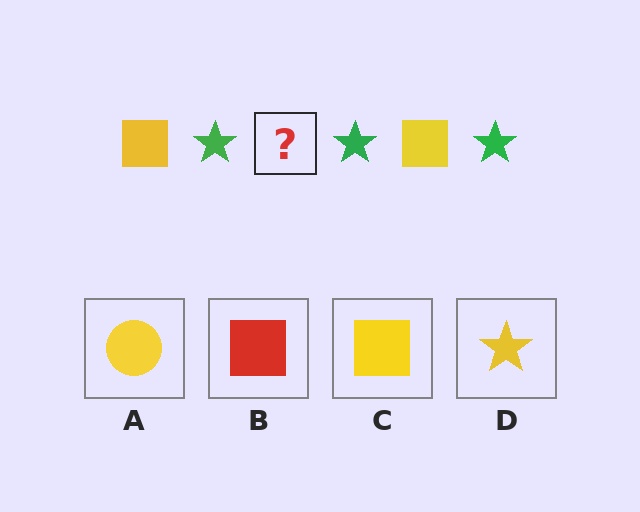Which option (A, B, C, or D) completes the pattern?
C.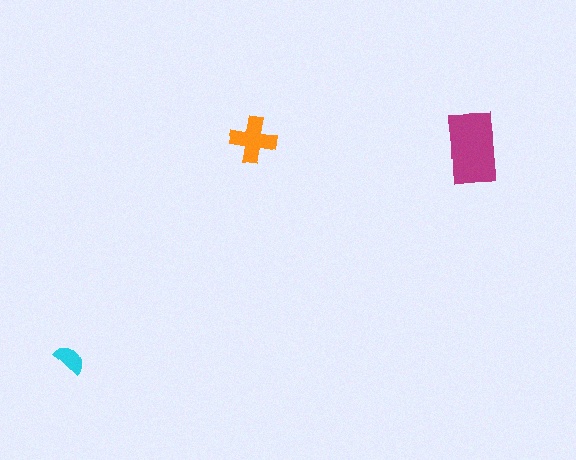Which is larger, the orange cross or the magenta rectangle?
The magenta rectangle.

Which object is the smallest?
The cyan semicircle.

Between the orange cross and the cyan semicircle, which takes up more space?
The orange cross.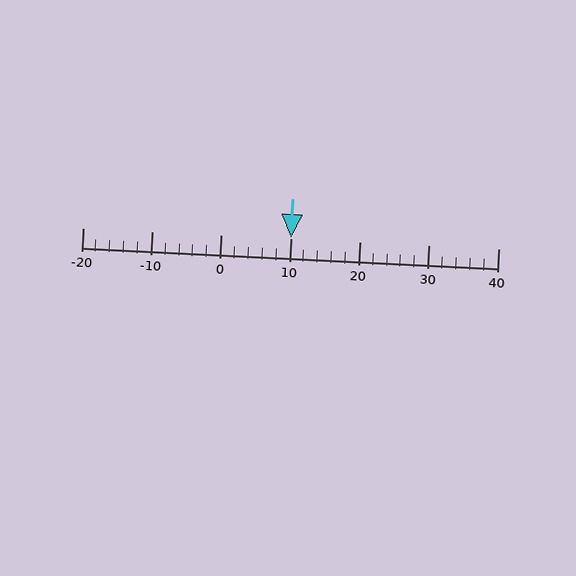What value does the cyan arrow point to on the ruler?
The cyan arrow points to approximately 10.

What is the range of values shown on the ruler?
The ruler shows values from -20 to 40.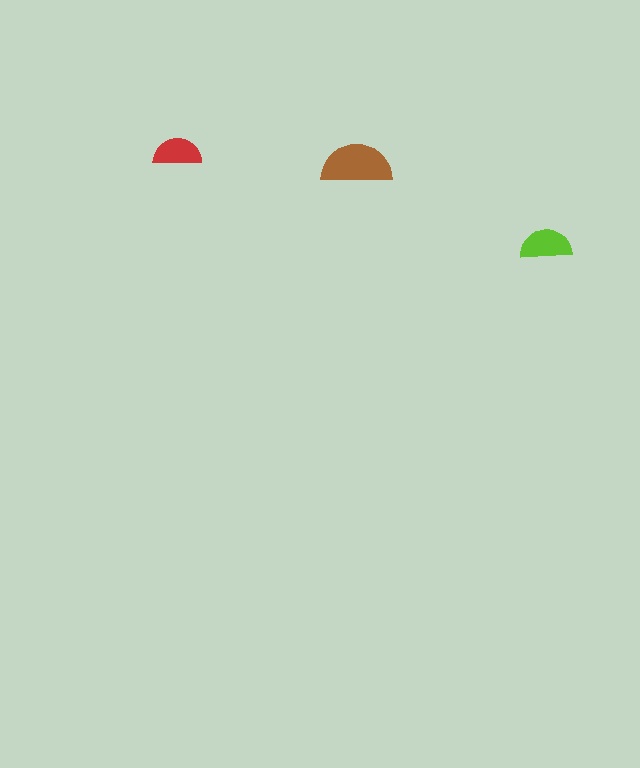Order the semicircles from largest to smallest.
the brown one, the lime one, the red one.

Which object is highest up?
The red semicircle is topmost.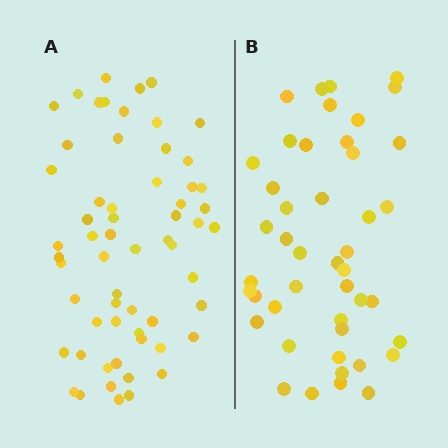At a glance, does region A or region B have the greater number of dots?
Region A (the left region) has more dots.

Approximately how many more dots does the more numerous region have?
Region A has approximately 15 more dots than region B.